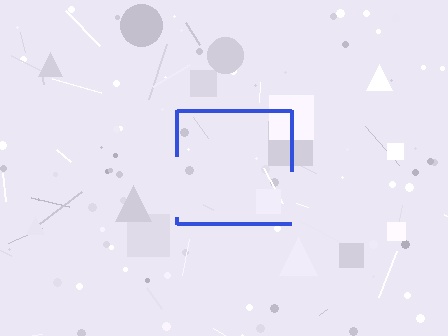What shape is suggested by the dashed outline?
The dashed outline suggests a square.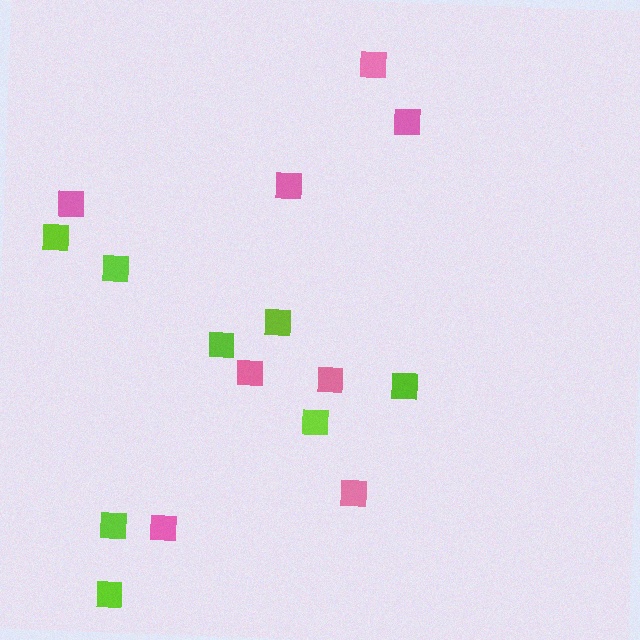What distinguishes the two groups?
There are 2 groups: one group of pink squares (8) and one group of lime squares (8).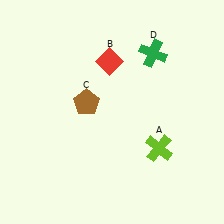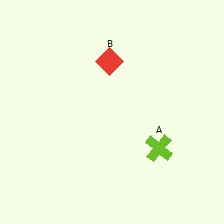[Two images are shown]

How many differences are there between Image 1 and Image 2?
There are 2 differences between the two images.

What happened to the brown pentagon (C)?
The brown pentagon (C) was removed in Image 2. It was in the top-left area of Image 1.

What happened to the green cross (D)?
The green cross (D) was removed in Image 2. It was in the top-right area of Image 1.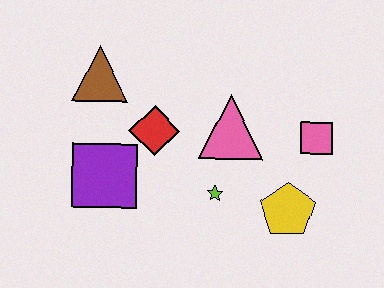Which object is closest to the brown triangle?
The red diamond is closest to the brown triangle.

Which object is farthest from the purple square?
The pink square is farthest from the purple square.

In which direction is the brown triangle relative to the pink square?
The brown triangle is to the left of the pink square.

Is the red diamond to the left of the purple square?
No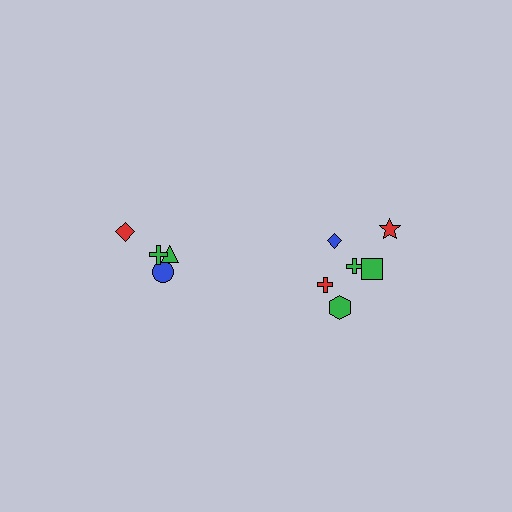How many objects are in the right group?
There are 6 objects.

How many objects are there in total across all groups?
There are 10 objects.